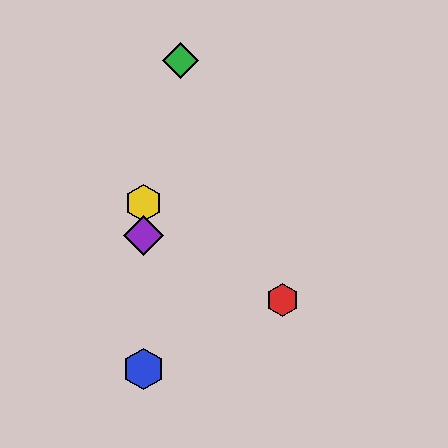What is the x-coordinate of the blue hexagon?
The blue hexagon is at x≈143.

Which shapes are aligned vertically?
The blue hexagon, the yellow hexagon, the purple diamond are aligned vertically.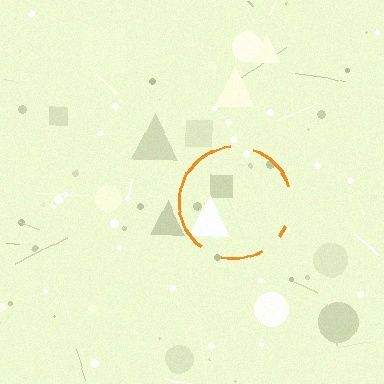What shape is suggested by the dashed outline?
The dashed outline suggests a circle.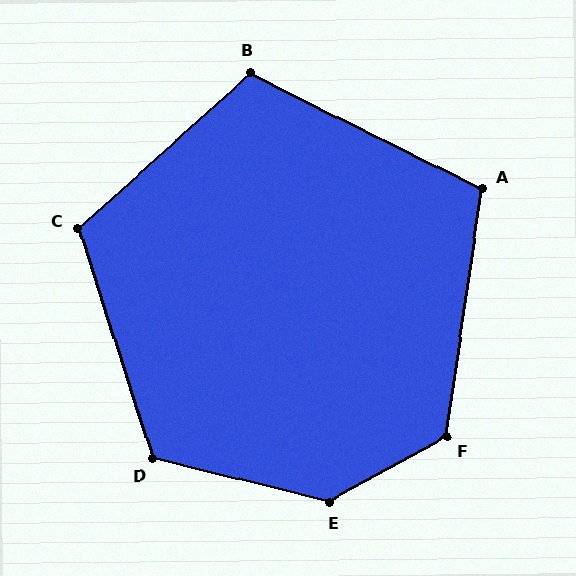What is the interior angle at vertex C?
Approximately 114 degrees (obtuse).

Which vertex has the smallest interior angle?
A, at approximately 108 degrees.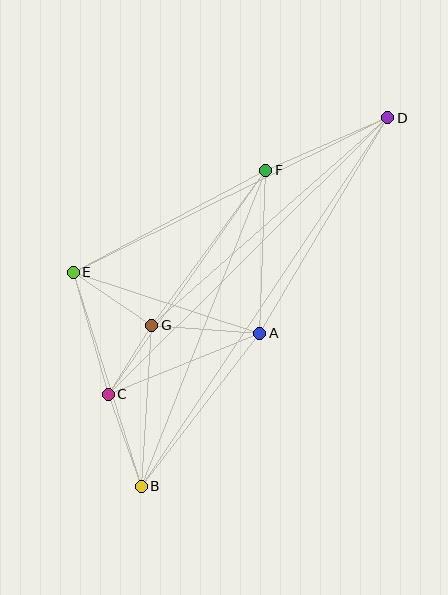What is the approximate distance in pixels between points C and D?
The distance between C and D is approximately 393 pixels.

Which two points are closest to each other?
Points C and G are closest to each other.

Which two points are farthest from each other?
Points B and D are farthest from each other.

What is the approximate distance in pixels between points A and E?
The distance between A and E is approximately 196 pixels.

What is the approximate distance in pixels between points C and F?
The distance between C and F is approximately 274 pixels.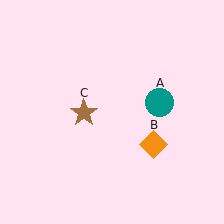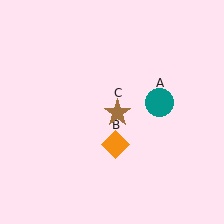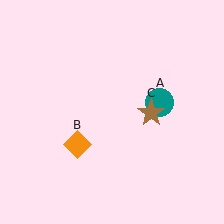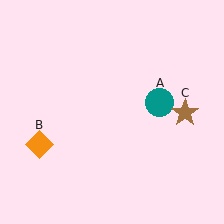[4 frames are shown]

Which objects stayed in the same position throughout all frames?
Teal circle (object A) remained stationary.